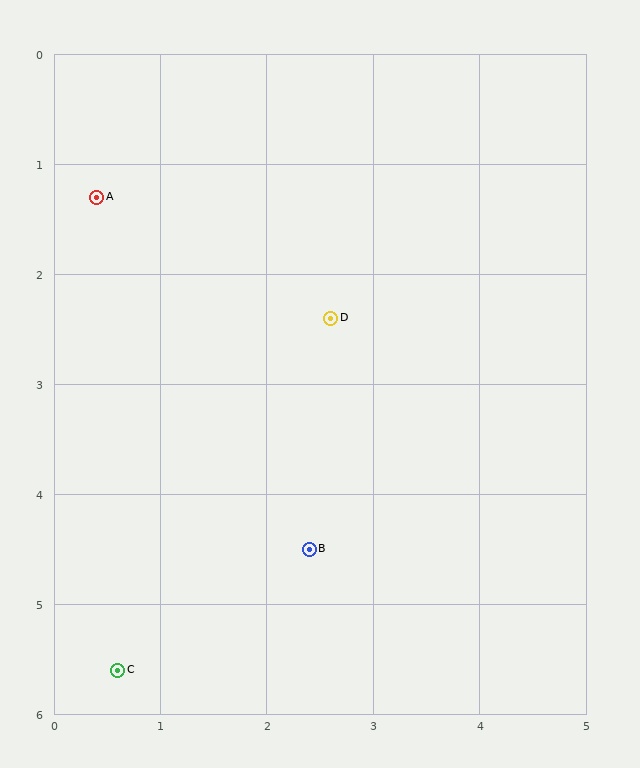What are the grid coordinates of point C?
Point C is at approximately (0.6, 5.6).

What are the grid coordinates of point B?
Point B is at approximately (2.4, 4.5).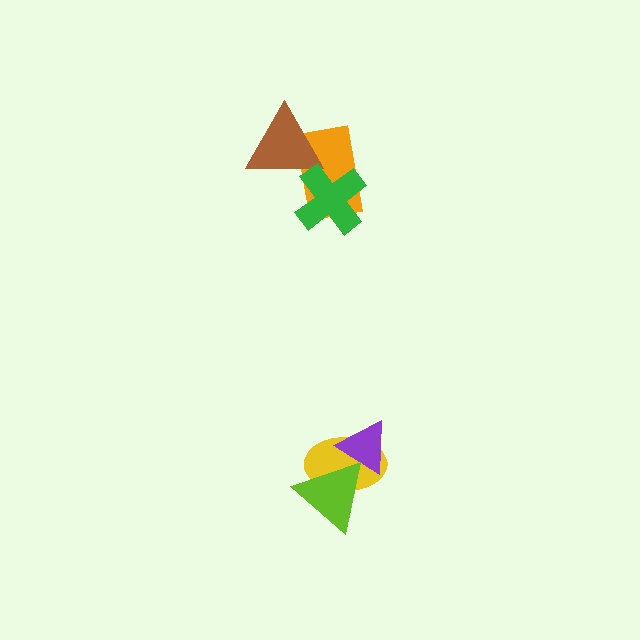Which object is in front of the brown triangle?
The green cross is in front of the brown triangle.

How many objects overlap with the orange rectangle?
2 objects overlap with the orange rectangle.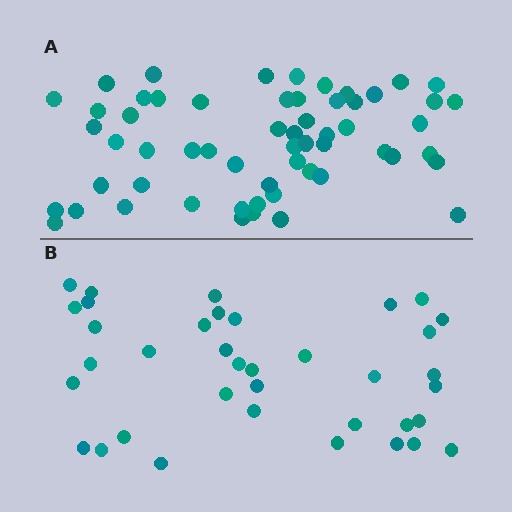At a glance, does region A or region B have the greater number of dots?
Region A (the top region) has more dots.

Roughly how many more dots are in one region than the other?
Region A has approximately 20 more dots than region B.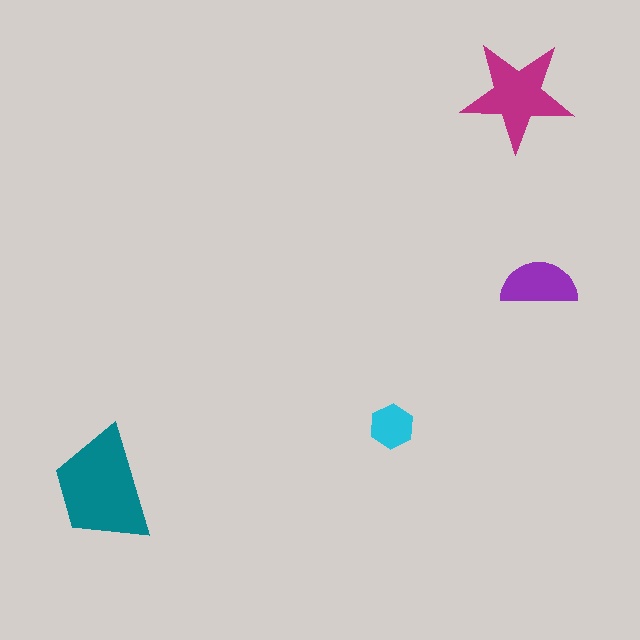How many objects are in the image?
There are 4 objects in the image.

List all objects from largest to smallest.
The teal trapezoid, the magenta star, the purple semicircle, the cyan hexagon.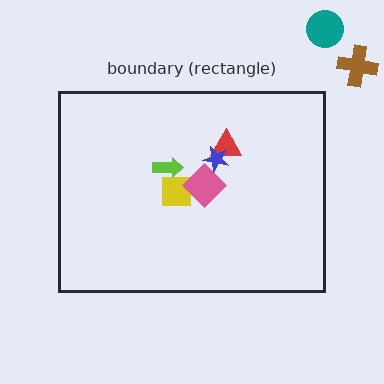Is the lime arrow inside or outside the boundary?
Inside.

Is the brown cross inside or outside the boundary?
Outside.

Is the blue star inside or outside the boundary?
Inside.